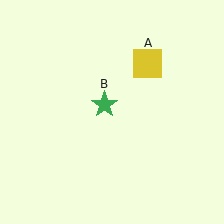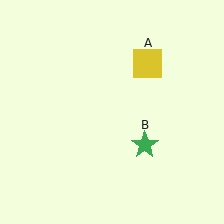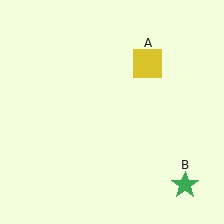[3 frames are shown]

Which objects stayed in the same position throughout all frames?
Yellow square (object A) remained stationary.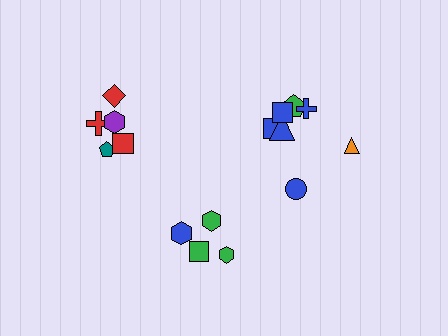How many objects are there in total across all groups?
There are 16 objects.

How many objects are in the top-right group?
There are 7 objects.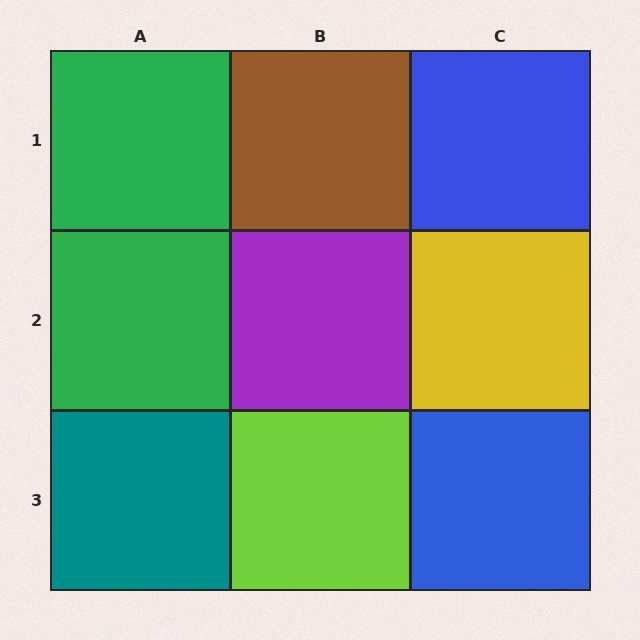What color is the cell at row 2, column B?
Purple.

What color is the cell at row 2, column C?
Yellow.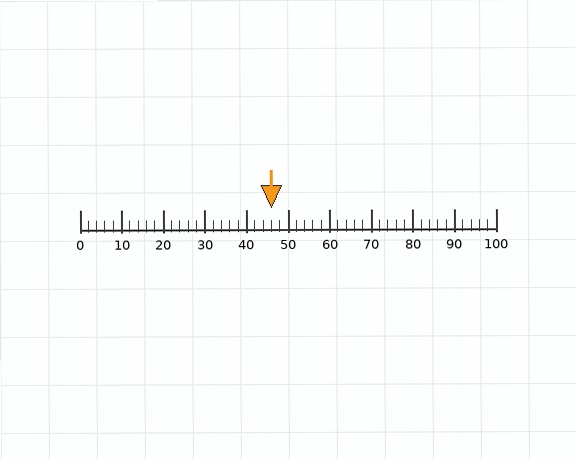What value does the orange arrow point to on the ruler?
The orange arrow points to approximately 46.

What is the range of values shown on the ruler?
The ruler shows values from 0 to 100.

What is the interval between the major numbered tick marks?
The major tick marks are spaced 10 units apart.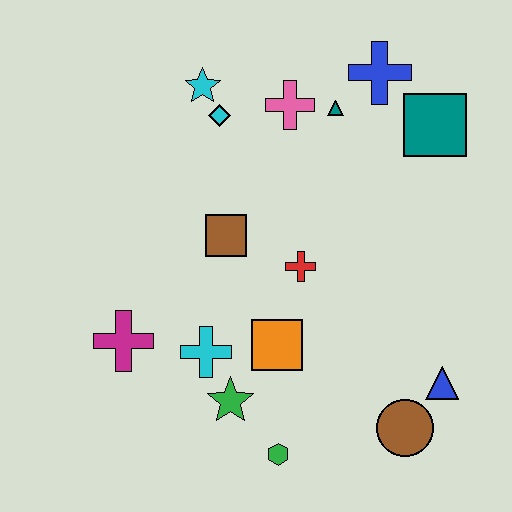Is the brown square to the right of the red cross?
No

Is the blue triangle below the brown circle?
No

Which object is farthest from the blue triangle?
The cyan star is farthest from the blue triangle.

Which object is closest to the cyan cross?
The green star is closest to the cyan cross.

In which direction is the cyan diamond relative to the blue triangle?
The cyan diamond is above the blue triangle.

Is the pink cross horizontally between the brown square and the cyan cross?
No